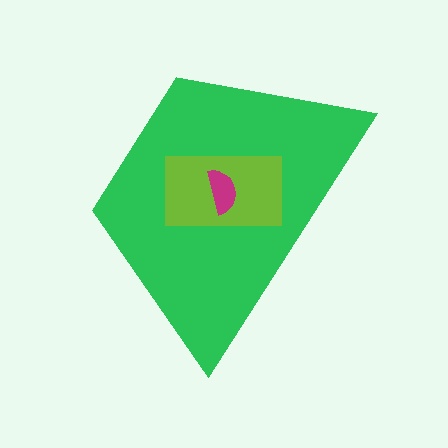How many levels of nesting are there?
3.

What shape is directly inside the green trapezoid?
The lime rectangle.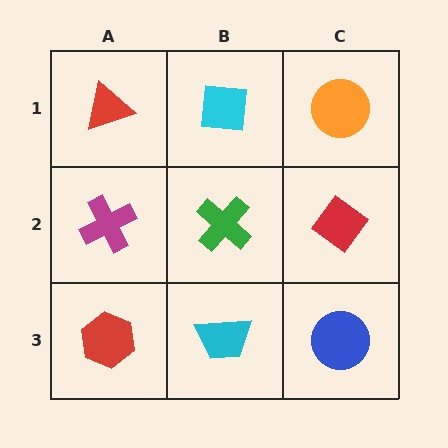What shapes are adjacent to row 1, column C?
A red diamond (row 2, column C), a cyan square (row 1, column B).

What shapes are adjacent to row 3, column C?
A red diamond (row 2, column C), a cyan trapezoid (row 3, column B).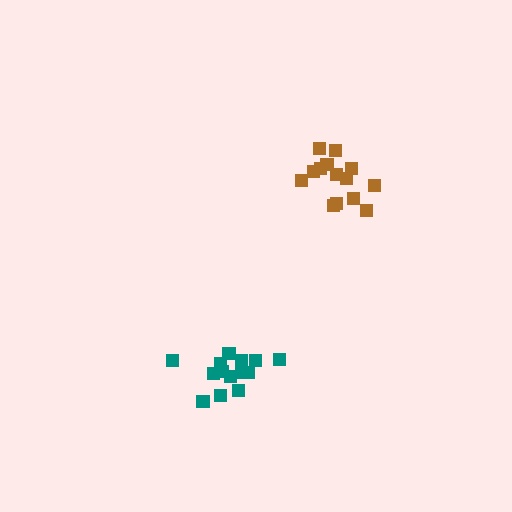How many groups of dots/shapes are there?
There are 2 groups.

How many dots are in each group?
Group 1: 14 dots, Group 2: 14 dots (28 total).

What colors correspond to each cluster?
The clusters are colored: brown, teal.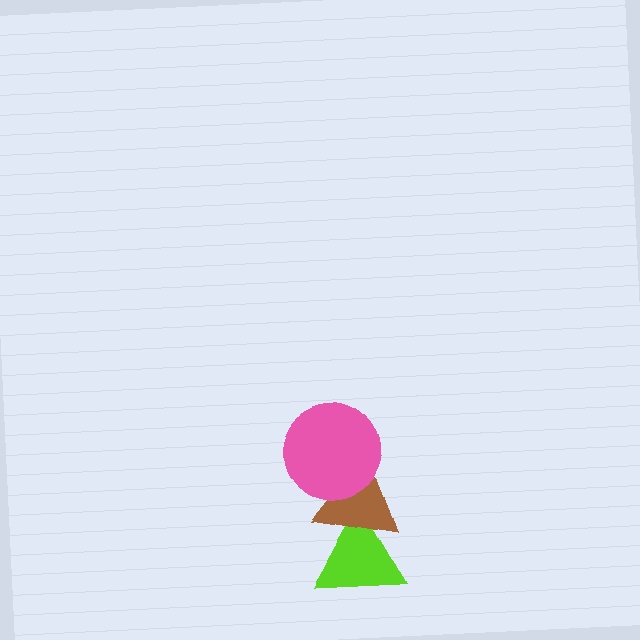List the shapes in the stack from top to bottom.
From top to bottom: the pink circle, the brown triangle, the lime triangle.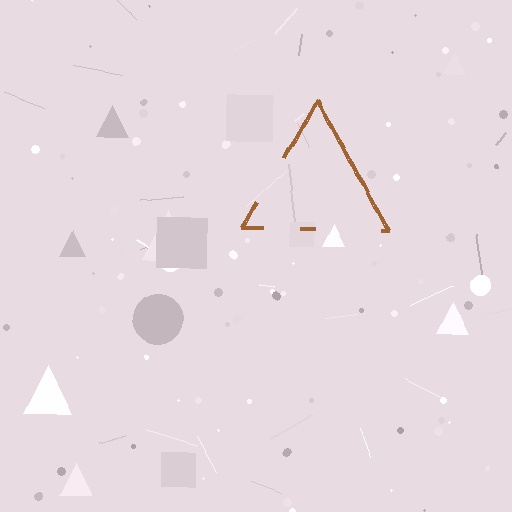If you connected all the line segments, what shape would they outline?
They would outline a triangle.